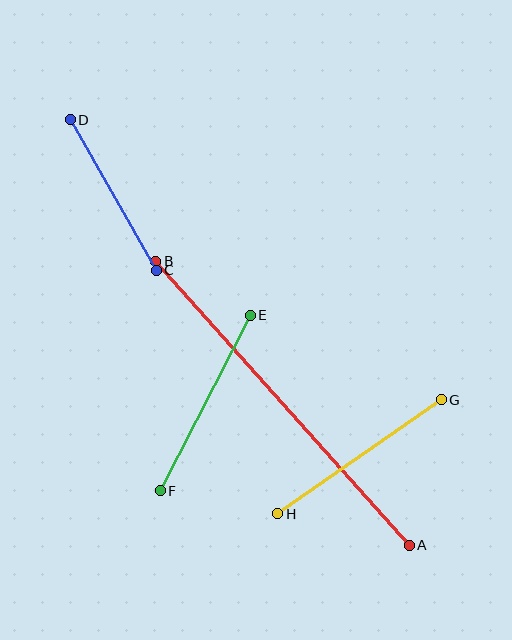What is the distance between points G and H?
The distance is approximately 199 pixels.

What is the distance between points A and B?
The distance is approximately 381 pixels.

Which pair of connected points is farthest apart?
Points A and B are farthest apart.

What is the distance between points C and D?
The distance is approximately 174 pixels.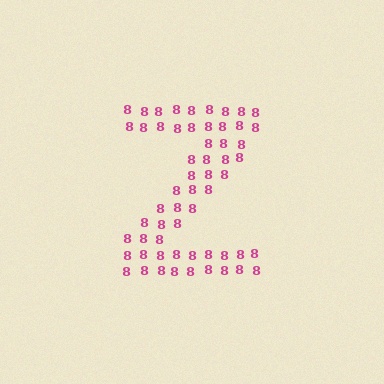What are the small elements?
The small elements are digit 8's.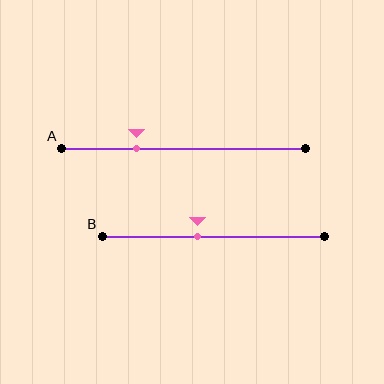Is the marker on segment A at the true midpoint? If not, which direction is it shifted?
No, the marker on segment A is shifted to the left by about 19% of the segment length.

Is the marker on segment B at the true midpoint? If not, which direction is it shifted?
No, the marker on segment B is shifted to the left by about 7% of the segment length.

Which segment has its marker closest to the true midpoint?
Segment B has its marker closest to the true midpoint.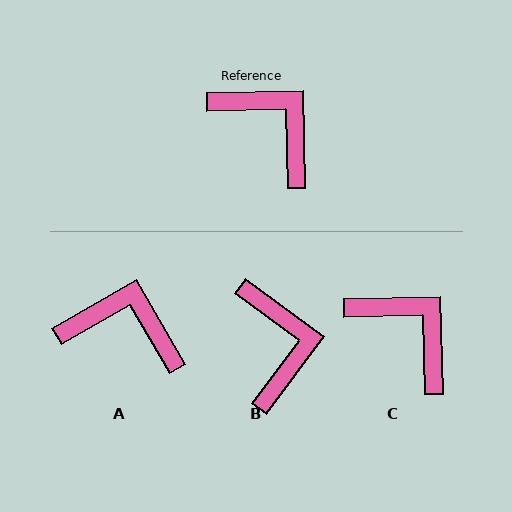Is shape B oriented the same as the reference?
No, it is off by about 38 degrees.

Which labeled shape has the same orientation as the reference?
C.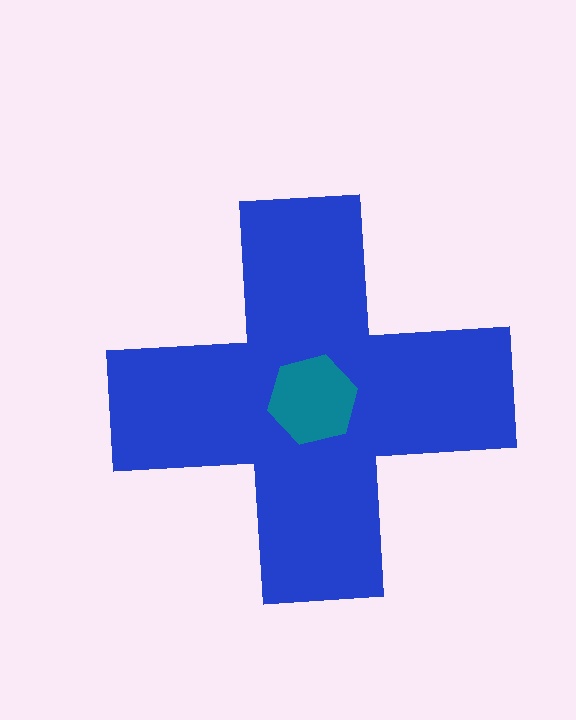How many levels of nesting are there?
2.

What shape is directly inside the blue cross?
The teal hexagon.